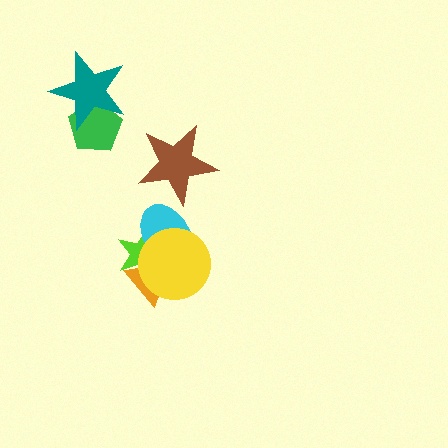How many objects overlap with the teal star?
1 object overlaps with the teal star.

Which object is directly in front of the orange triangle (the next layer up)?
The lime star is directly in front of the orange triangle.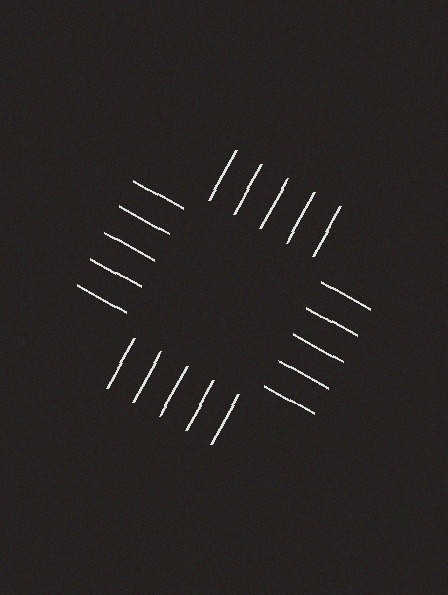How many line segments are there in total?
20 — 5 along each of the 4 edges.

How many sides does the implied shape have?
4 sides — the line-ends trace a square.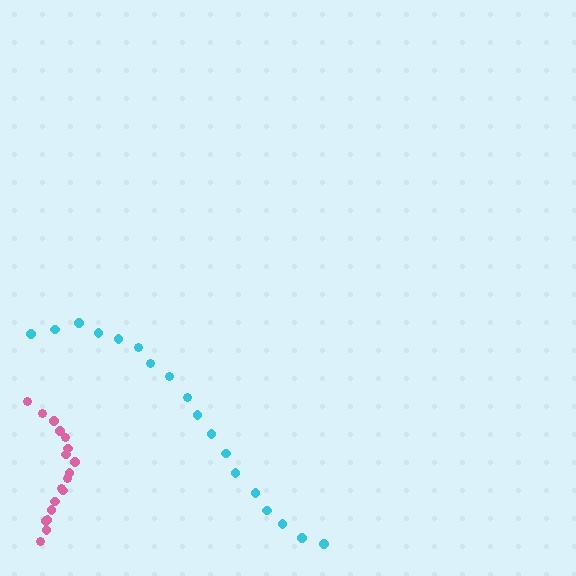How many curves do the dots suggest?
There are 2 distinct paths.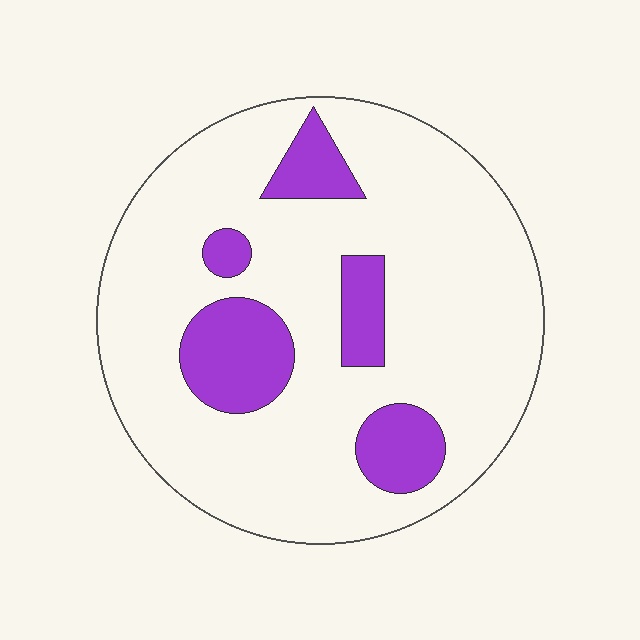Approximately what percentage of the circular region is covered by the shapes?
Approximately 20%.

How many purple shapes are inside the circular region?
5.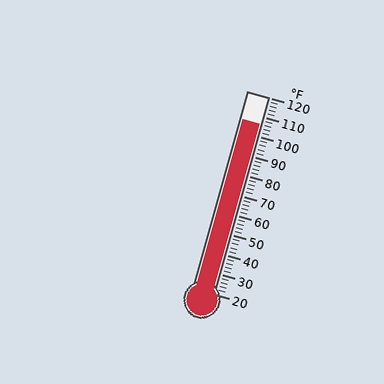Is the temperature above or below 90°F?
The temperature is above 90°F.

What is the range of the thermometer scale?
The thermometer scale ranges from 20°F to 120°F.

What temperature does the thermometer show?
The thermometer shows approximately 106°F.